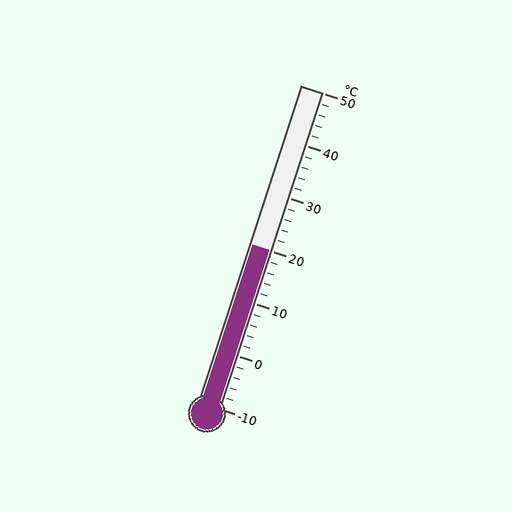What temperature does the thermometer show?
The thermometer shows approximately 20°C.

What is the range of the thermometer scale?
The thermometer scale ranges from -10°C to 50°C.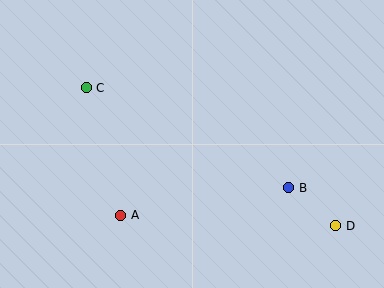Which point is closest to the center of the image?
Point A at (121, 215) is closest to the center.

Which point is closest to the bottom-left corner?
Point A is closest to the bottom-left corner.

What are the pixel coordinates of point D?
Point D is at (336, 226).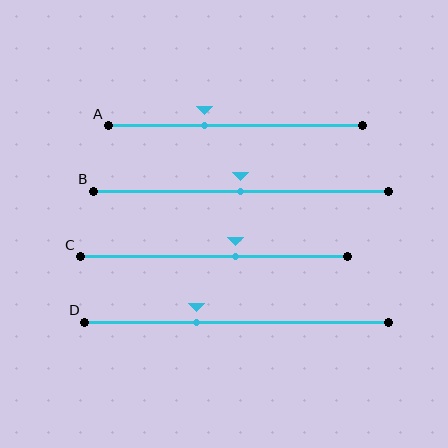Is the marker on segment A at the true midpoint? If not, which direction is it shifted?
No, the marker on segment A is shifted to the left by about 12% of the segment length.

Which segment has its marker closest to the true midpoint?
Segment B has its marker closest to the true midpoint.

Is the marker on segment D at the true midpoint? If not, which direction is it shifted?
No, the marker on segment D is shifted to the left by about 13% of the segment length.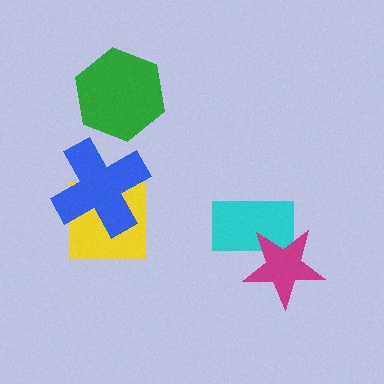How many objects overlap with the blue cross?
1 object overlaps with the blue cross.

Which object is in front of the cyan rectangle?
The magenta star is in front of the cyan rectangle.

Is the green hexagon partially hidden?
No, no other shape covers it.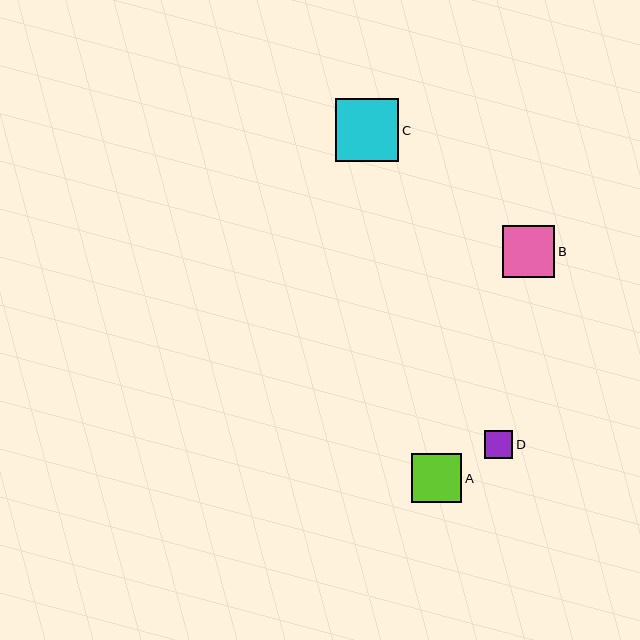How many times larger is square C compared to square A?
Square C is approximately 1.3 times the size of square A.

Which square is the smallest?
Square D is the smallest with a size of approximately 28 pixels.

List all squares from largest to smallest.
From largest to smallest: C, B, A, D.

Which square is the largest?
Square C is the largest with a size of approximately 63 pixels.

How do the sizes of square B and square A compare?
Square B and square A are approximately the same size.